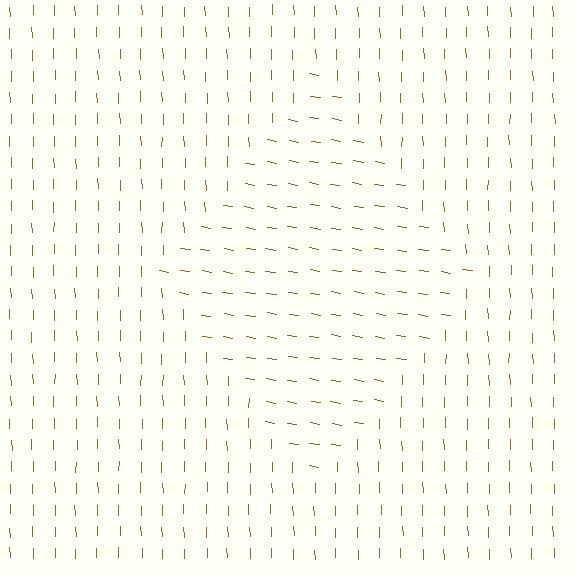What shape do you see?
I see a diamond.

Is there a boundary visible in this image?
Yes, there is a texture boundary formed by a change in line orientation.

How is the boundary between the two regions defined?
The boundary is defined purely by a change in line orientation (approximately 80 degrees difference). All lines are the same color and thickness.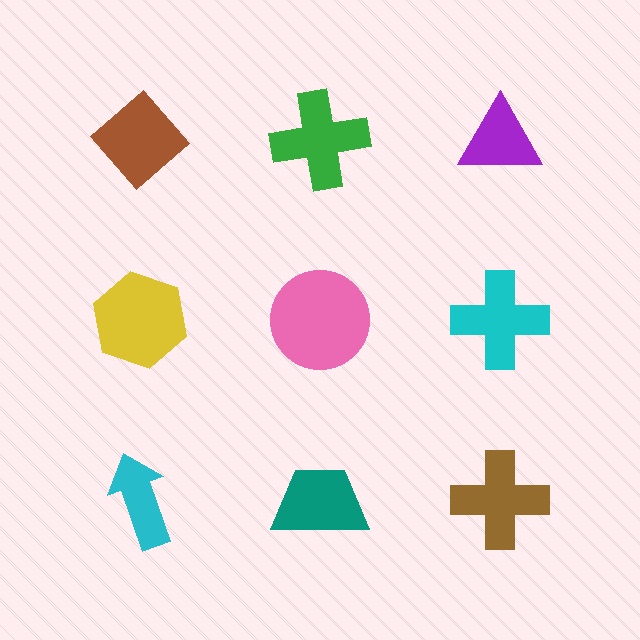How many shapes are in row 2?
3 shapes.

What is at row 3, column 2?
A teal trapezoid.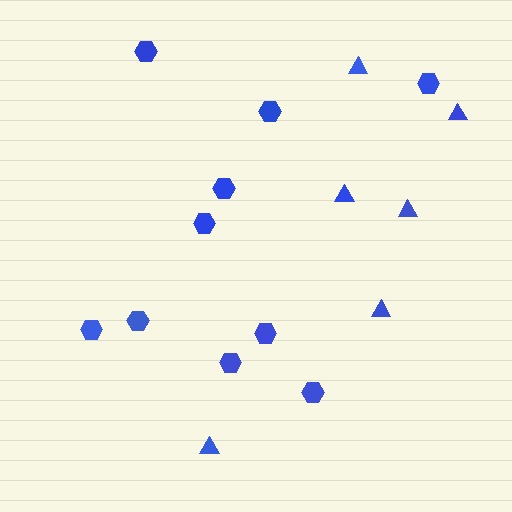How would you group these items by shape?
There are 2 groups: one group of triangles (6) and one group of hexagons (10).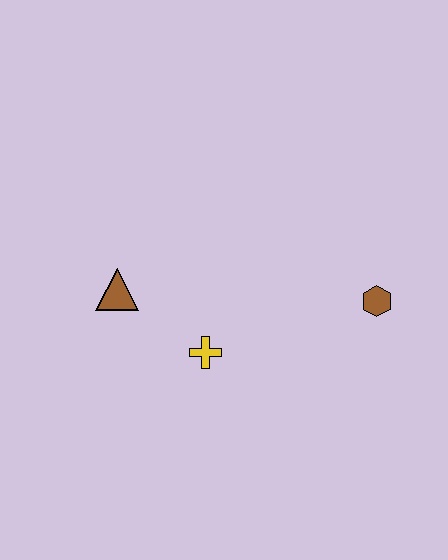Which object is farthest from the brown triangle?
The brown hexagon is farthest from the brown triangle.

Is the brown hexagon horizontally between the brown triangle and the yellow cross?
No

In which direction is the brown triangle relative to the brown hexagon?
The brown triangle is to the left of the brown hexagon.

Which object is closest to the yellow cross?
The brown triangle is closest to the yellow cross.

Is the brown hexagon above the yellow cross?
Yes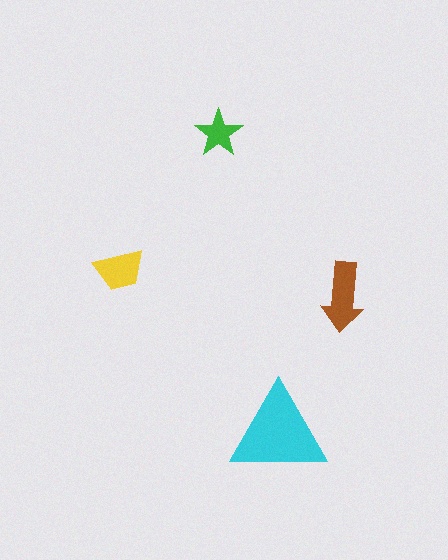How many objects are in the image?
There are 4 objects in the image.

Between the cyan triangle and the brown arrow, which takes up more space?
The cyan triangle.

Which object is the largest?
The cyan triangle.